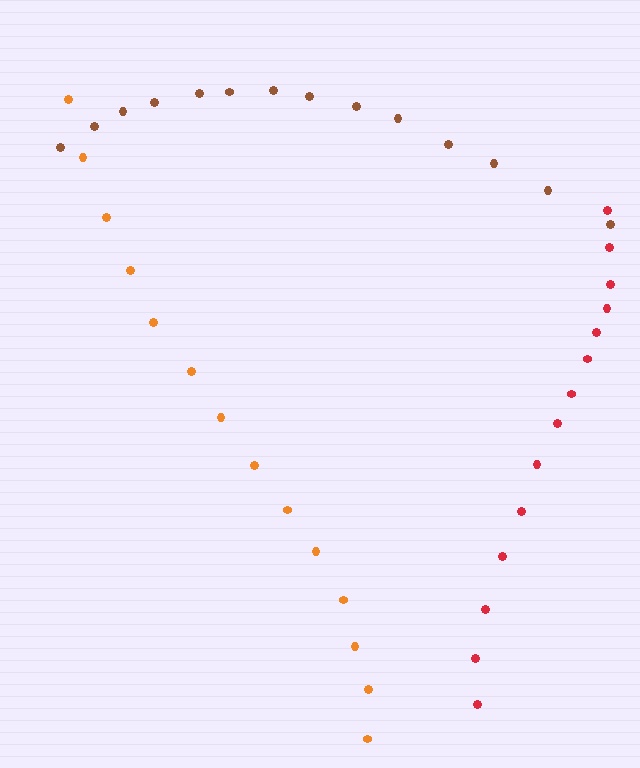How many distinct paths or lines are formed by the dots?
There are 3 distinct paths.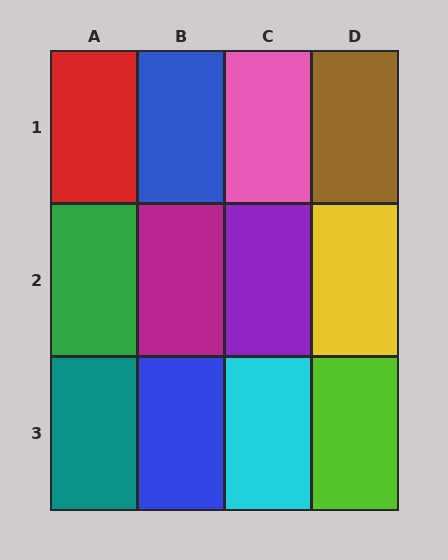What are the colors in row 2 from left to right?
Green, magenta, purple, yellow.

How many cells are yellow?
1 cell is yellow.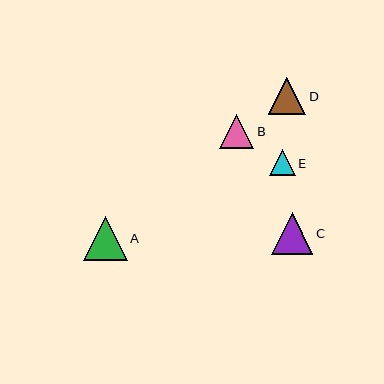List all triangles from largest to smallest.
From largest to smallest: A, C, D, B, E.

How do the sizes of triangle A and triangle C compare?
Triangle A and triangle C are approximately the same size.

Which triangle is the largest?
Triangle A is the largest with a size of approximately 44 pixels.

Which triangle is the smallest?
Triangle E is the smallest with a size of approximately 26 pixels.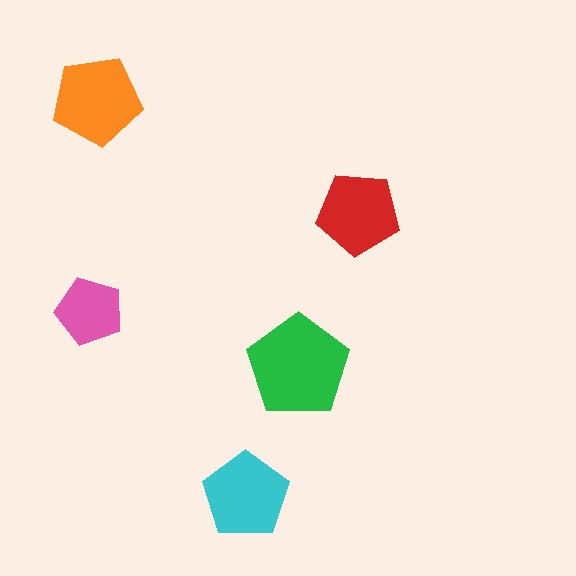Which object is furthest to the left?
The pink pentagon is leftmost.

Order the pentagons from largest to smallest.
the green one, the orange one, the cyan one, the red one, the pink one.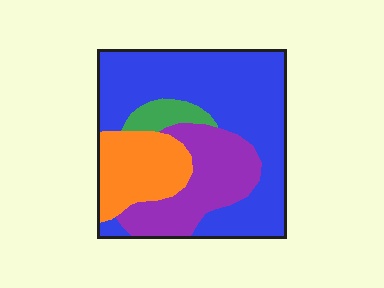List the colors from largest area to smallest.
From largest to smallest: blue, purple, orange, green.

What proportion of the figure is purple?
Purple takes up less than a quarter of the figure.